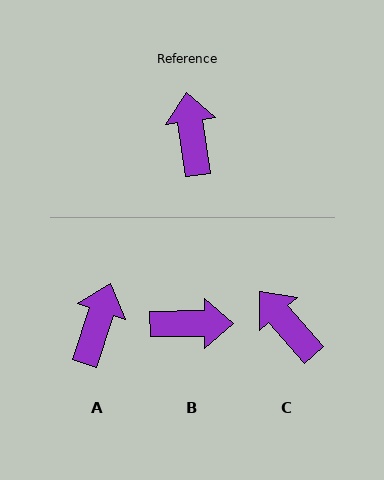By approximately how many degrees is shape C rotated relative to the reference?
Approximately 33 degrees counter-clockwise.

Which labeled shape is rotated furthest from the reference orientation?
B, about 97 degrees away.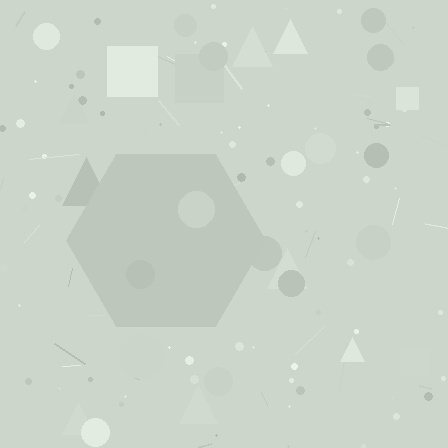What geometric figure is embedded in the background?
A hexagon is embedded in the background.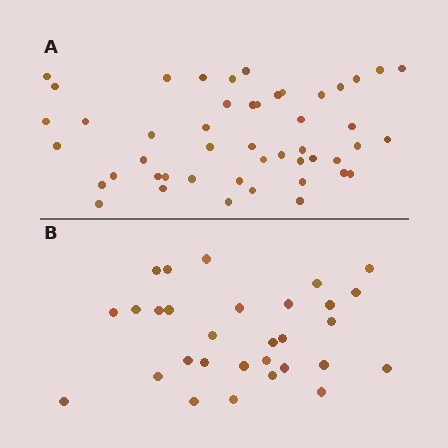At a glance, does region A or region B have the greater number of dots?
Region A (the top region) has more dots.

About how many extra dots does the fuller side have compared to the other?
Region A has approximately 20 more dots than region B.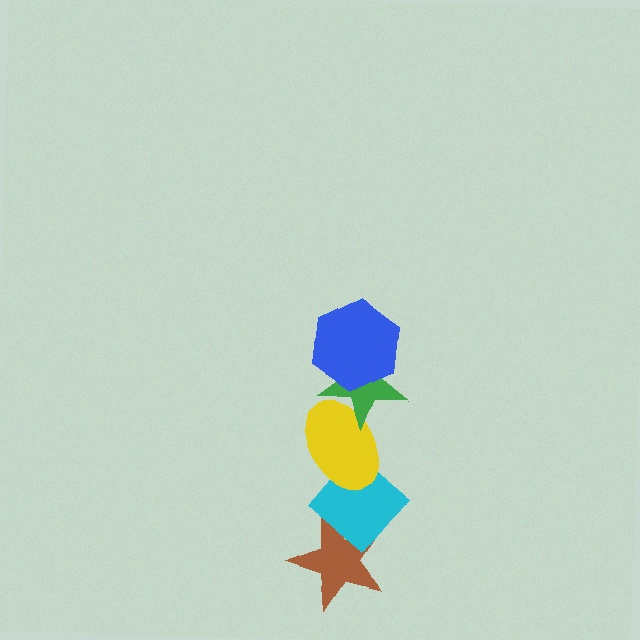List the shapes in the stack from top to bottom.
From top to bottom: the blue hexagon, the green star, the yellow ellipse, the cyan diamond, the brown star.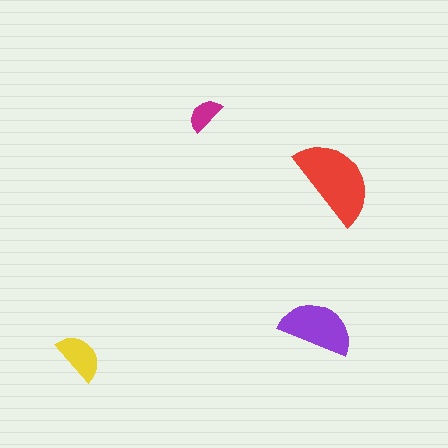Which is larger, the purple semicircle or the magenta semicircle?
The purple one.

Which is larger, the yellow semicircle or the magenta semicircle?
The yellow one.